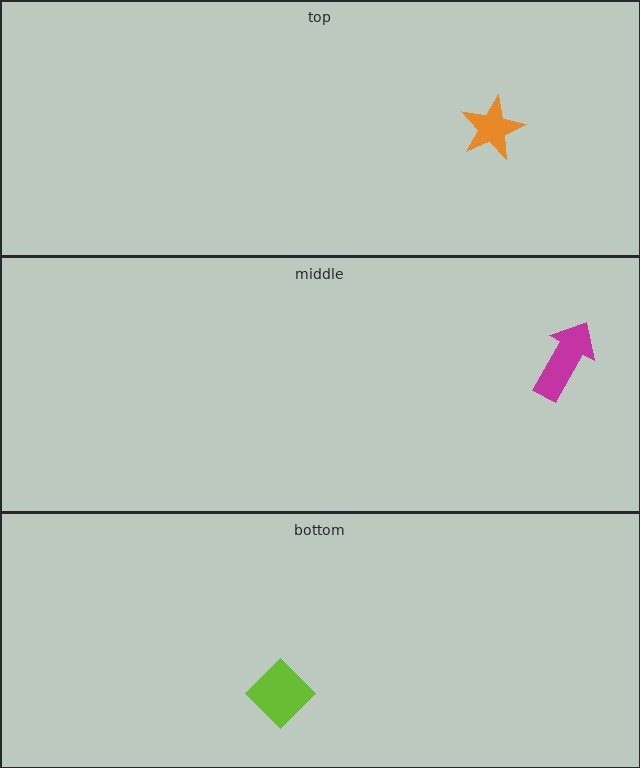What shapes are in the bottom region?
The lime diamond.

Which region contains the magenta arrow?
The middle region.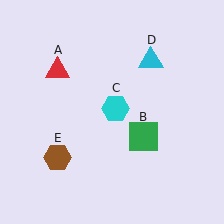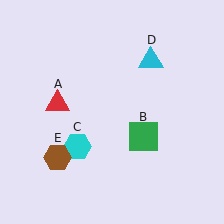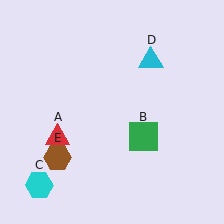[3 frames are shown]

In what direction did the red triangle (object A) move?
The red triangle (object A) moved down.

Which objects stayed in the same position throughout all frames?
Green square (object B) and cyan triangle (object D) and brown hexagon (object E) remained stationary.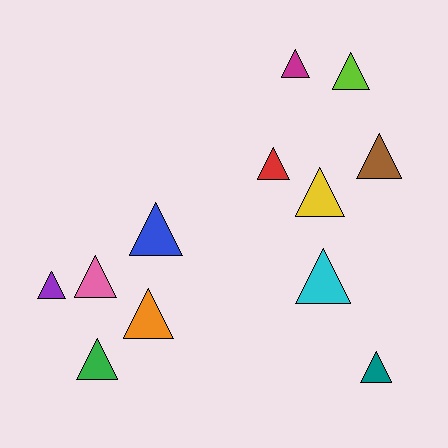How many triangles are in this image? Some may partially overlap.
There are 12 triangles.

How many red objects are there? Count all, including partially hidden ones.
There is 1 red object.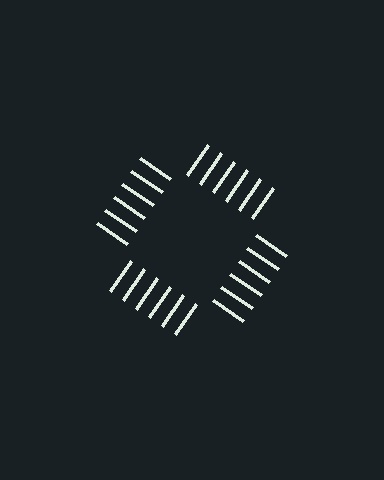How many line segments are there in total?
24 — 6 along each of the 4 edges.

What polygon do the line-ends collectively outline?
An illusory square — the line segments terminate on its edges but no continuous stroke is drawn.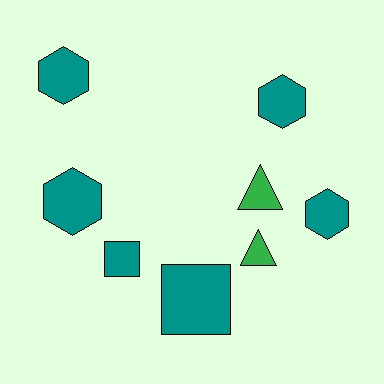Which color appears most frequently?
Teal, with 6 objects.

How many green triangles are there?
There are 2 green triangles.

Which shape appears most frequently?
Hexagon, with 4 objects.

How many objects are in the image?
There are 8 objects.